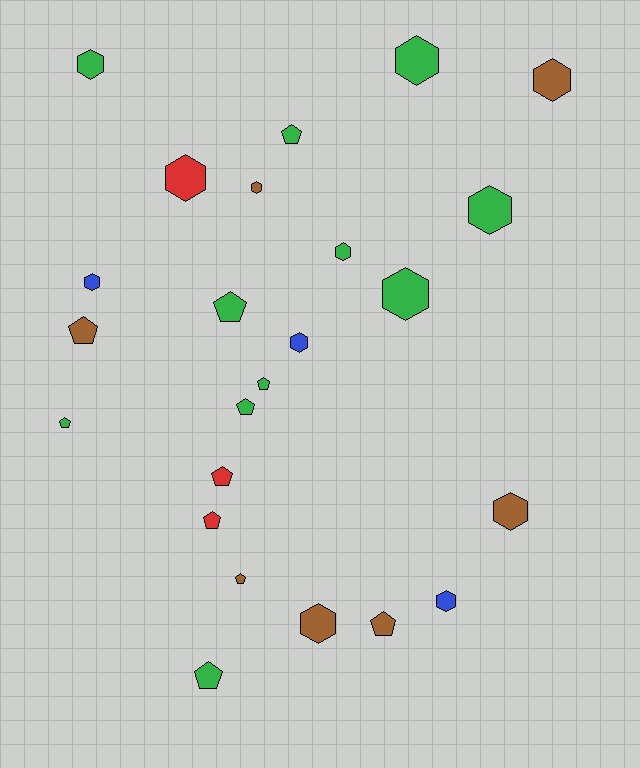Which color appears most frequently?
Green, with 11 objects.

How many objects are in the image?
There are 24 objects.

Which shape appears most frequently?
Hexagon, with 13 objects.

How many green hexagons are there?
There are 5 green hexagons.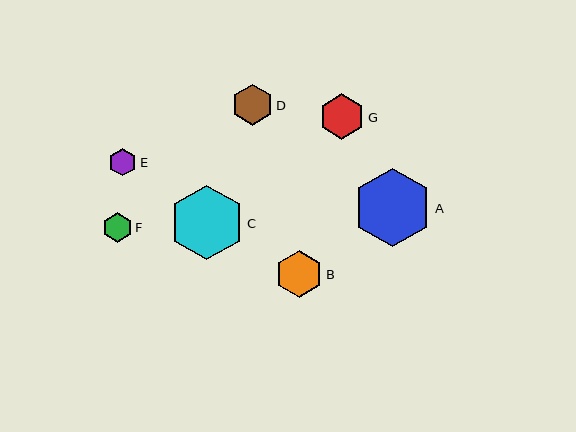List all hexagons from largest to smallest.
From largest to smallest: A, C, B, G, D, F, E.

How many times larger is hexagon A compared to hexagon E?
Hexagon A is approximately 2.9 times the size of hexagon E.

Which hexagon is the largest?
Hexagon A is the largest with a size of approximately 79 pixels.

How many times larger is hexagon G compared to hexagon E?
Hexagon G is approximately 1.6 times the size of hexagon E.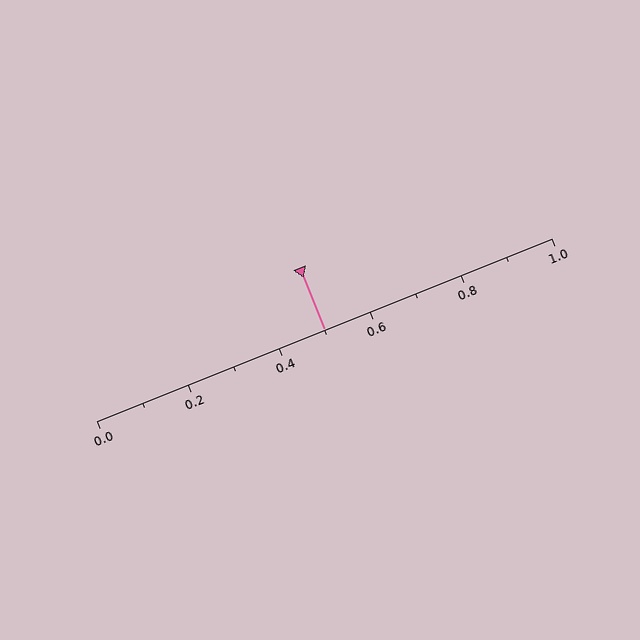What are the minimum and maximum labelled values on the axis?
The axis runs from 0.0 to 1.0.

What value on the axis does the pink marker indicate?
The marker indicates approximately 0.5.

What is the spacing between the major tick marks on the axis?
The major ticks are spaced 0.2 apart.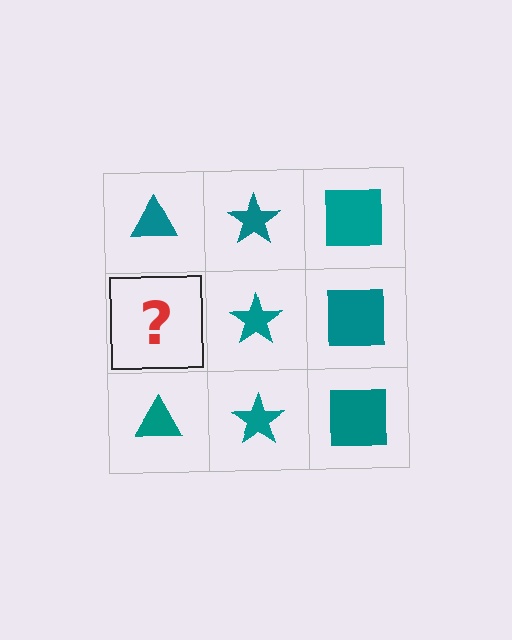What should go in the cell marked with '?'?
The missing cell should contain a teal triangle.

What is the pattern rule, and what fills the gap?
The rule is that each column has a consistent shape. The gap should be filled with a teal triangle.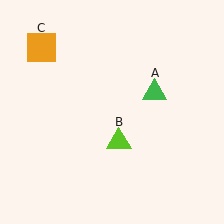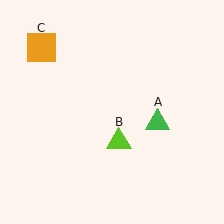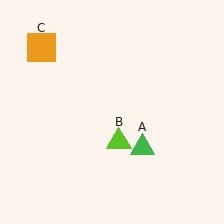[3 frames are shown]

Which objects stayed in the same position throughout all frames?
Lime triangle (object B) and orange square (object C) remained stationary.